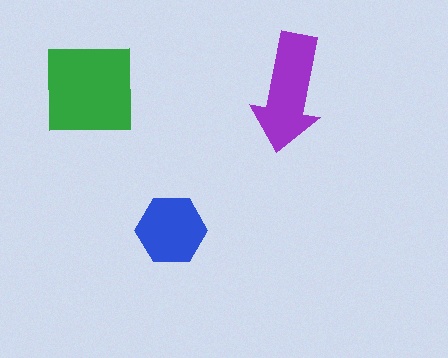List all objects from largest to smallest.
The green square, the purple arrow, the blue hexagon.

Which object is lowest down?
The blue hexagon is bottommost.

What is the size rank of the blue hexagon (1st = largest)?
3rd.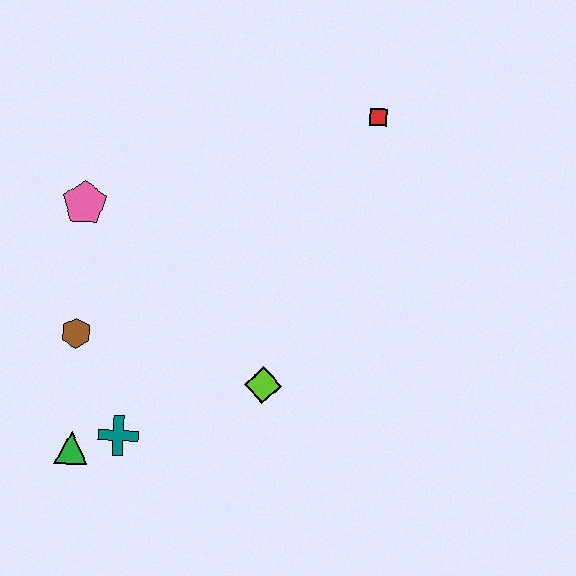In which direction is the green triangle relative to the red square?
The green triangle is below the red square.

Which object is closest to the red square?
The lime diamond is closest to the red square.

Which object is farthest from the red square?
The green triangle is farthest from the red square.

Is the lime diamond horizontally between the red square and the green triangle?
Yes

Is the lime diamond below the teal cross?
No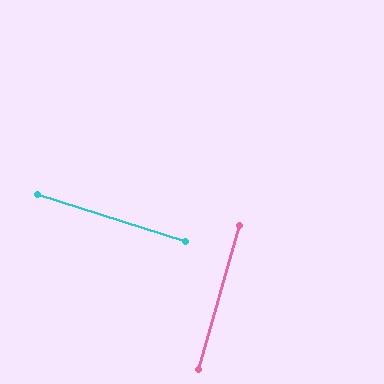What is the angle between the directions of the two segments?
Approximately 88 degrees.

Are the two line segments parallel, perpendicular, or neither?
Perpendicular — they meet at approximately 88°.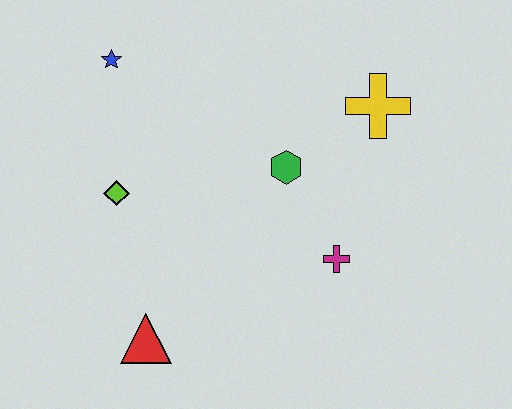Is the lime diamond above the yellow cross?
No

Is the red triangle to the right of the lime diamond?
Yes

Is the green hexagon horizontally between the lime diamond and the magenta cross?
Yes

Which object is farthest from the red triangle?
The yellow cross is farthest from the red triangle.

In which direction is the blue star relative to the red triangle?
The blue star is above the red triangle.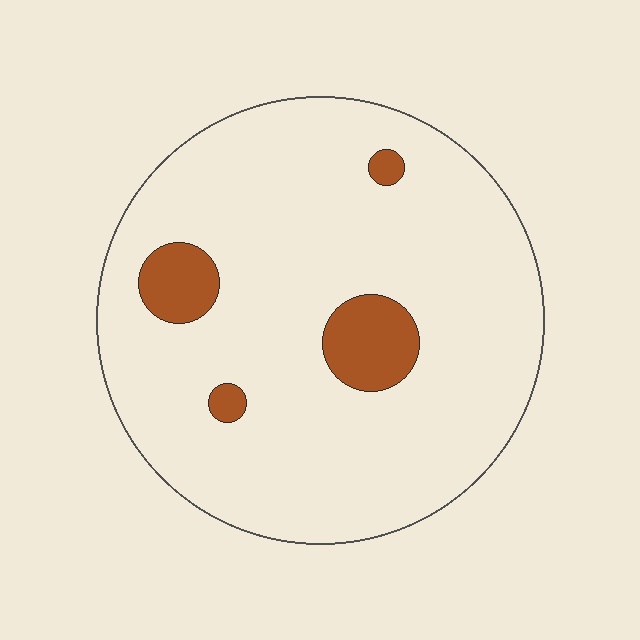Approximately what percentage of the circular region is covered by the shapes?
Approximately 10%.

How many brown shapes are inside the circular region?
4.